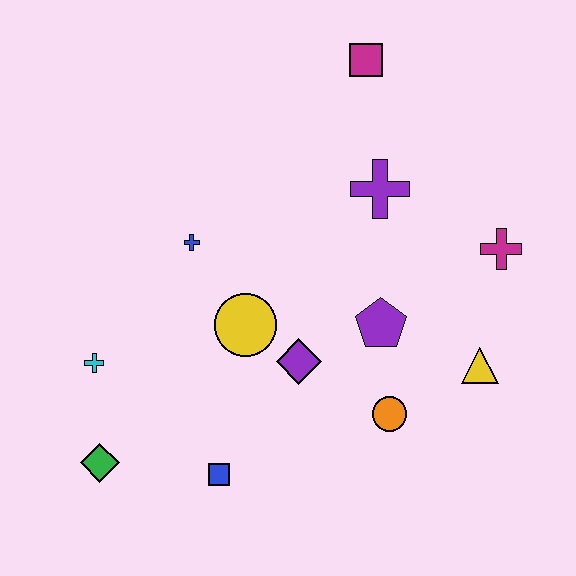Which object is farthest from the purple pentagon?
The green diamond is farthest from the purple pentagon.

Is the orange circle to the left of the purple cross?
No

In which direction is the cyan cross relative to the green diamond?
The cyan cross is above the green diamond.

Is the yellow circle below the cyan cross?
No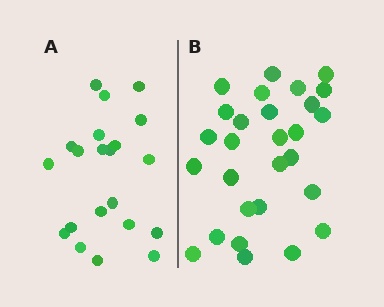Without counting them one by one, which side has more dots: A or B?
Region B (the right region) has more dots.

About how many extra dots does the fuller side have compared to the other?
Region B has roughly 8 or so more dots than region A.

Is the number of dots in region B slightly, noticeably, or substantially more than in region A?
Region B has noticeably more, but not dramatically so. The ratio is roughly 1.3 to 1.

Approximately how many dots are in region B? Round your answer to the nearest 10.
About 30 dots. (The exact count is 28, which rounds to 30.)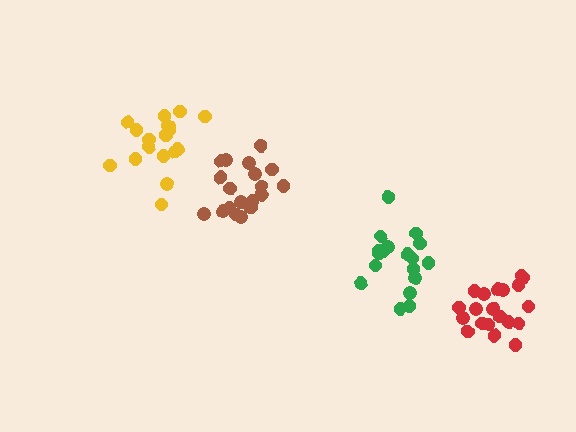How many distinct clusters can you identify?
There are 4 distinct clusters.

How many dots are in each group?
Group 1: 18 dots, Group 2: 19 dots, Group 3: 20 dots, Group 4: 20 dots (77 total).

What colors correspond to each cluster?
The clusters are colored: green, yellow, red, brown.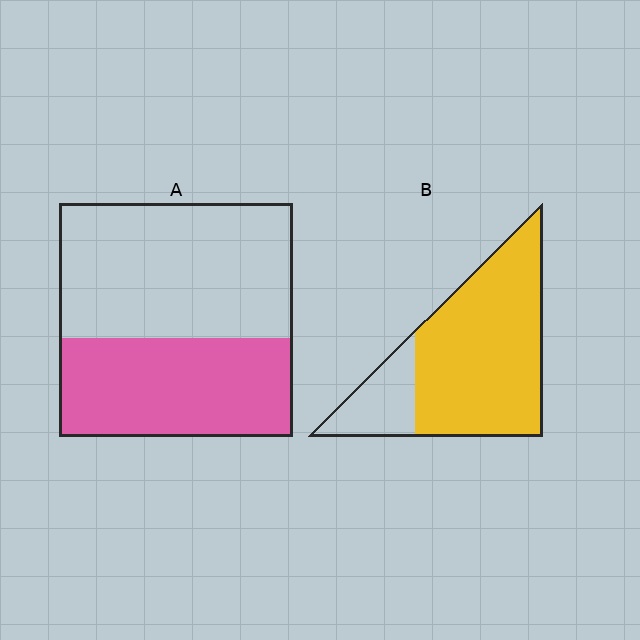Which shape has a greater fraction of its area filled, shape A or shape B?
Shape B.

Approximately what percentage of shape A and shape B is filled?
A is approximately 40% and B is approximately 80%.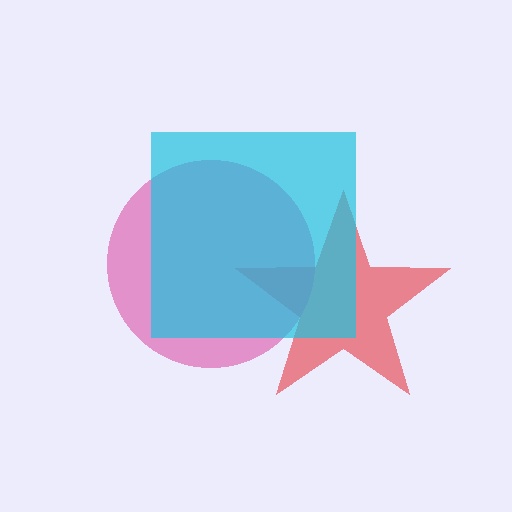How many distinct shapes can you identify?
There are 3 distinct shapes: a red star, a magenta circle, a cyan square.